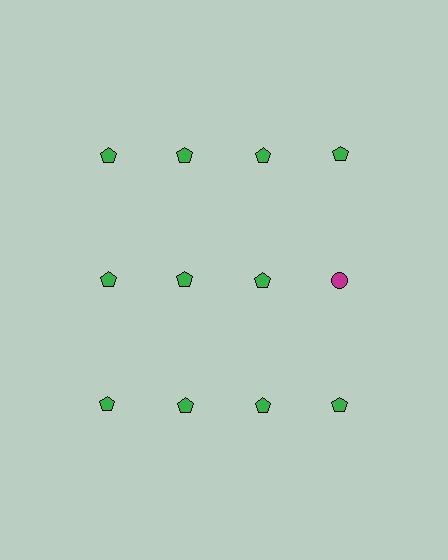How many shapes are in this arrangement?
There are 12 shapes arranged in a grid pattern.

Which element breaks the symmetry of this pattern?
The magenta circle in the second row, second from right column breaks the symmetry. All other shapes are green pentagons.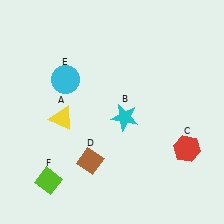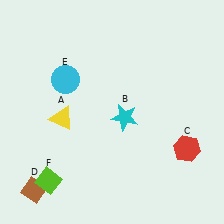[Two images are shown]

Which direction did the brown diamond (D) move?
The brown diamond (D) moved left.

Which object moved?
The brown diamond (D) moved left.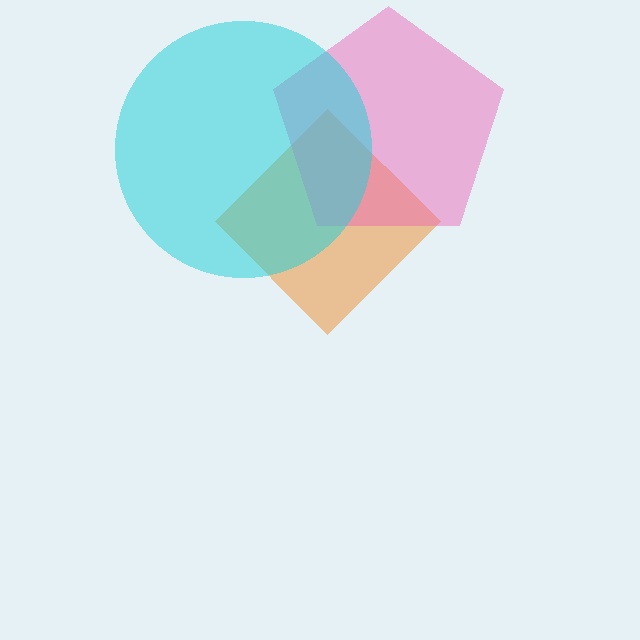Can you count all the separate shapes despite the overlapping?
Yes, there are 3 separate shapes.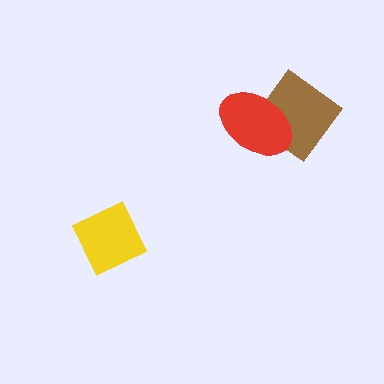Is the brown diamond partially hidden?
Yes, it is partially covered by another shape.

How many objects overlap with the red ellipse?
1 object overlaps with the red ellipse.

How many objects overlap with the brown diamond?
1 object overlaps with the brown diamond.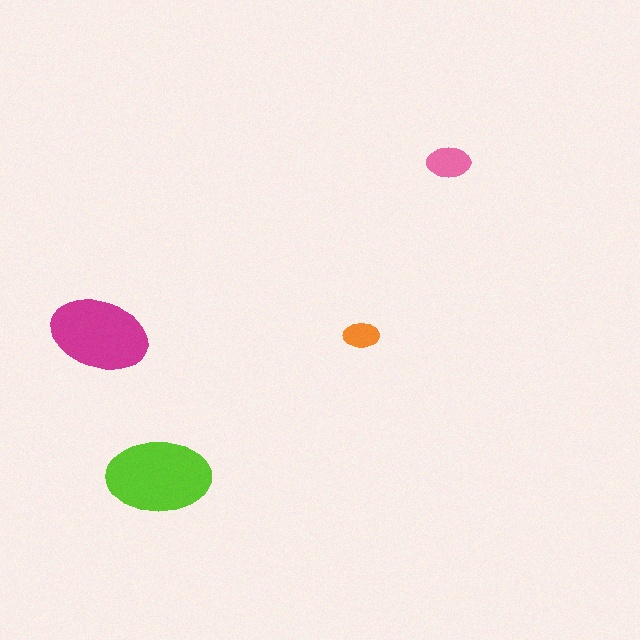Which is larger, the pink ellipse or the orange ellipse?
The pink one.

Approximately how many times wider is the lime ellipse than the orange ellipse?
About 3 times wider.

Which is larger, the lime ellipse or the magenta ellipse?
The lime one.